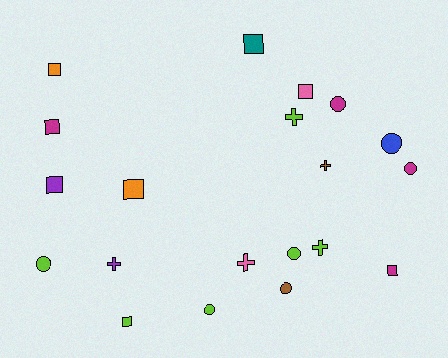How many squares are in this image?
There are 8 squares.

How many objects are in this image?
There are 20 objects.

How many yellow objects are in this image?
There are no yellow objects.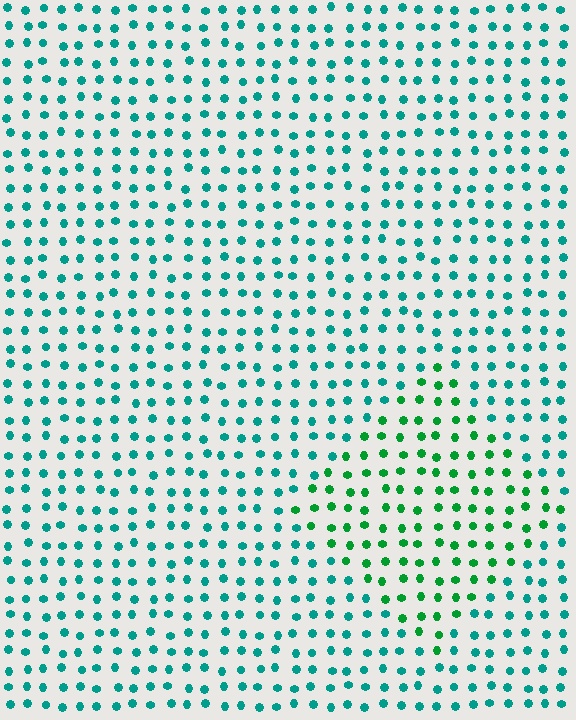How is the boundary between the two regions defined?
The boundary is defined purely by a slight shift in hue (about 37 degrees). Spacing, size, and orientation are identical on both sides.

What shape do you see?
I see a diamond.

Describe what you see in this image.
The image is filled with small teal elements in a uniform arrangement. A diamond-shaped region is visible where the elements are tinted to a slightly different hue, forming a subtle color boundary.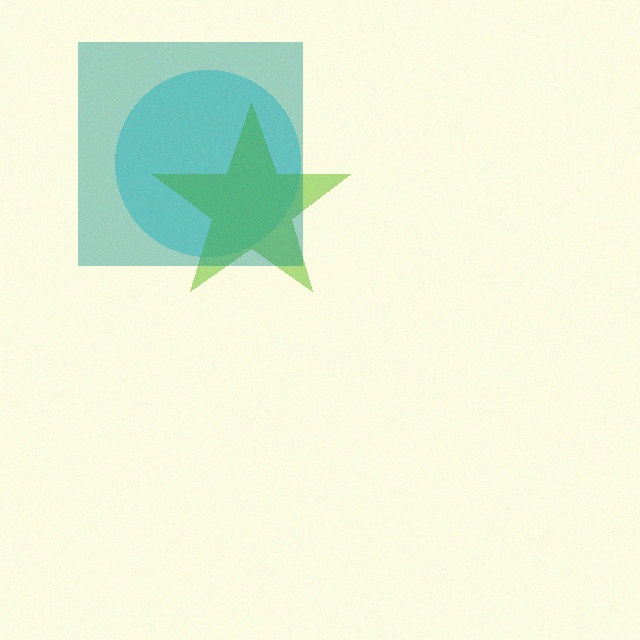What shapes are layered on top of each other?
The layered shapes are: a cyan circle, a lime star, a teal square.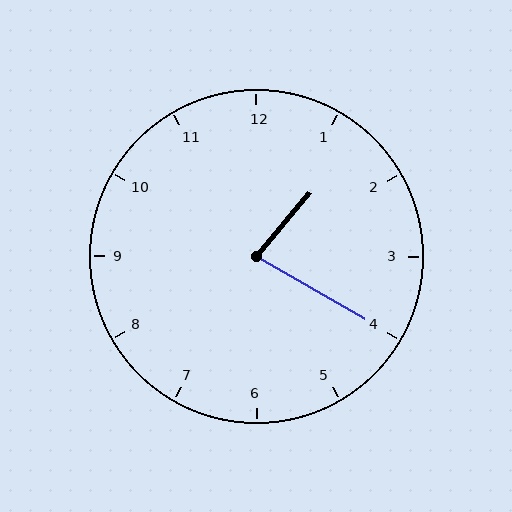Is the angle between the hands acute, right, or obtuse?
It is acute.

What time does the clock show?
1:20.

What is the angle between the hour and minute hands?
Approximately 80 degrees.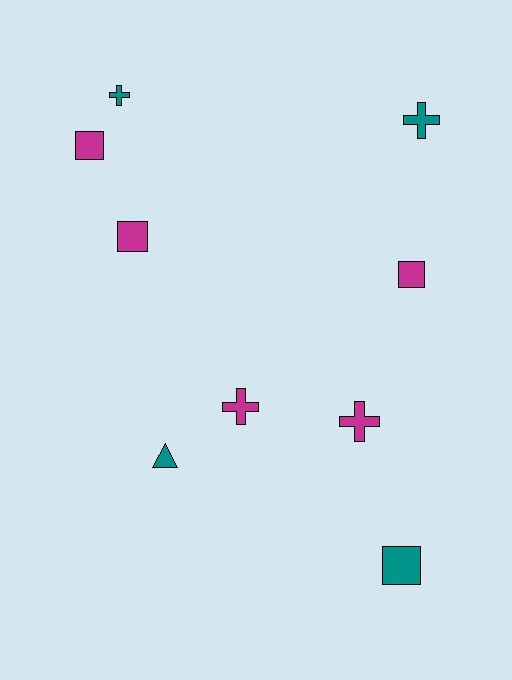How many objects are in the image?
There are 9 objects.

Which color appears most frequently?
Magenta, with 5 objects.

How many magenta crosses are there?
There are 2 magenta crosses.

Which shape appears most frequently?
Square, with 4 objects.